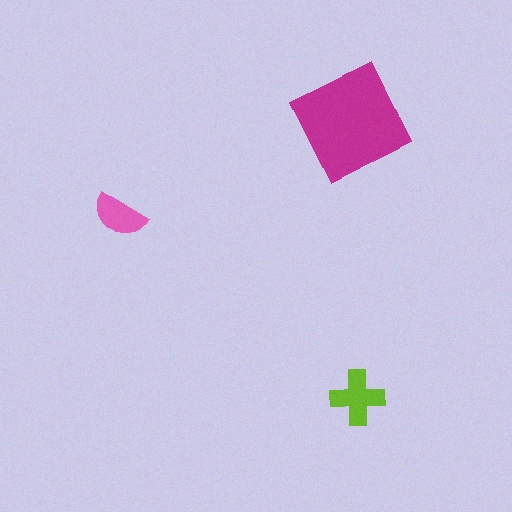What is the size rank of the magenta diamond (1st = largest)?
1st.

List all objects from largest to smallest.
The magenta diamond, the lime cross, the pink semicircle.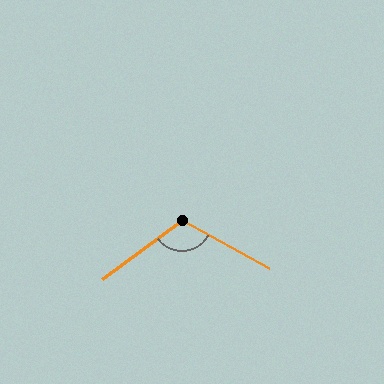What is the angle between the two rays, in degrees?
Approximately 114 degrees.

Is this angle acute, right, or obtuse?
It is obtuse.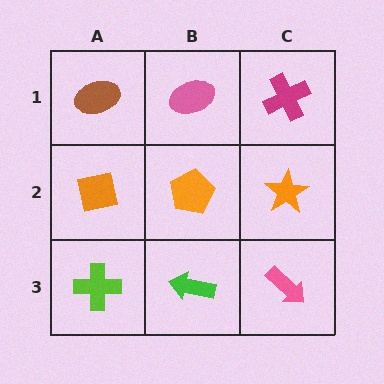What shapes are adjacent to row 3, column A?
An orange square (row 2, column A), a green arrow (row 3, column B).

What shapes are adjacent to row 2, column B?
A pink ellipse (row 1, column B), a green arrow (row 3, column B), an orange square (row 2, column A), an orange star (row 2, column C).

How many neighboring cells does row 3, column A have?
2.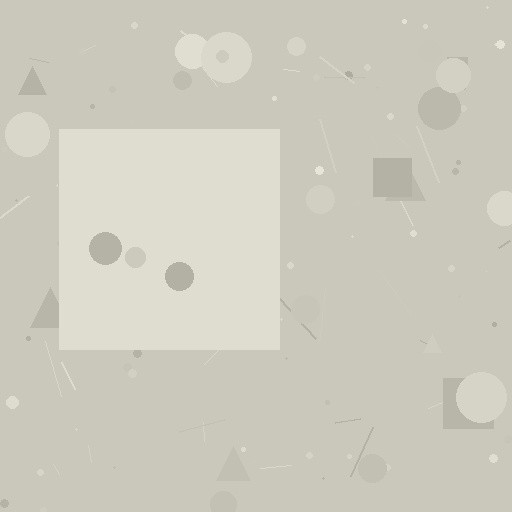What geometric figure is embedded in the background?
A square is embedded in the background.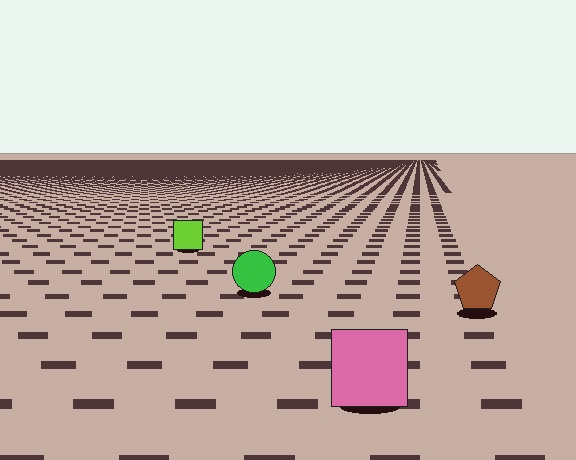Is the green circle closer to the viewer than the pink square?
No. The pink square is closer — you can tell from the texture gradient: the ground texture is coarser near it.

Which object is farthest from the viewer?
The lime square is farthest from the viewer. It appears smaller and the ground texture around it is denser.